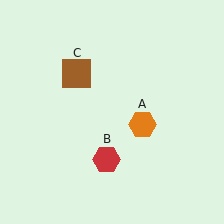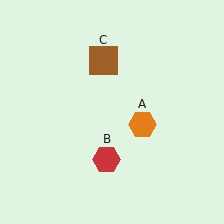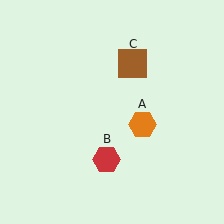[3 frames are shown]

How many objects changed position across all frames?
1 object changed position: brown square (object C).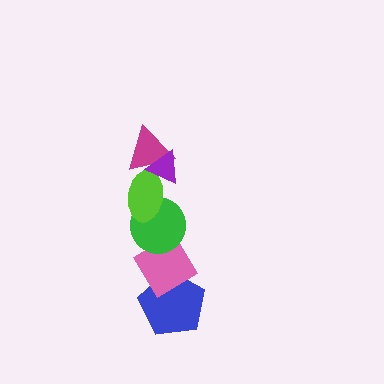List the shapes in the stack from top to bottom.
From top to bottom: the purple triangle, the magenta triangle, the lime ellipse, the green circle, the pink diamond, the blue pentagon.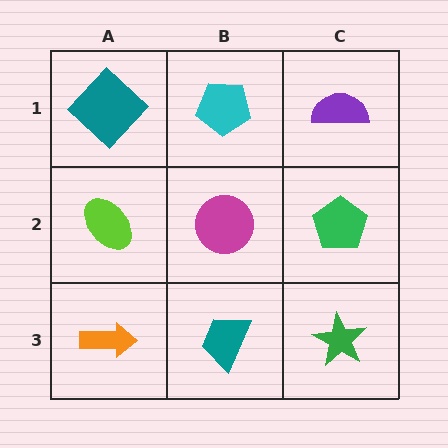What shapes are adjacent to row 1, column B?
A magenta circle (row 2, column B), a teal diamond (row 1, column A), a purple semicircle (row 1, column C).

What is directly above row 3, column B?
A magenta circle.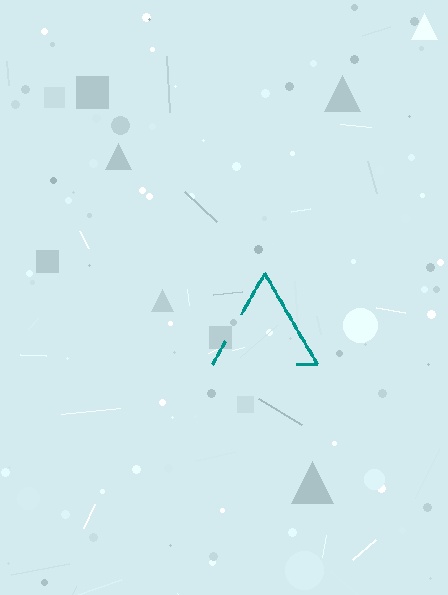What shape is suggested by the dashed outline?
The dashed outline suggests a triangle.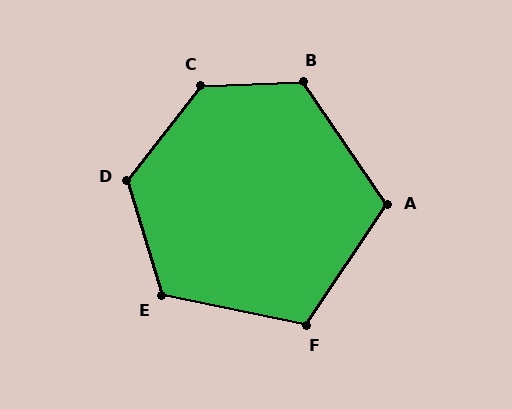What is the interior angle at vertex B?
Approximately 123 degrees (obtuse).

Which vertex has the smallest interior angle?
F, at approximately 112 degrees.